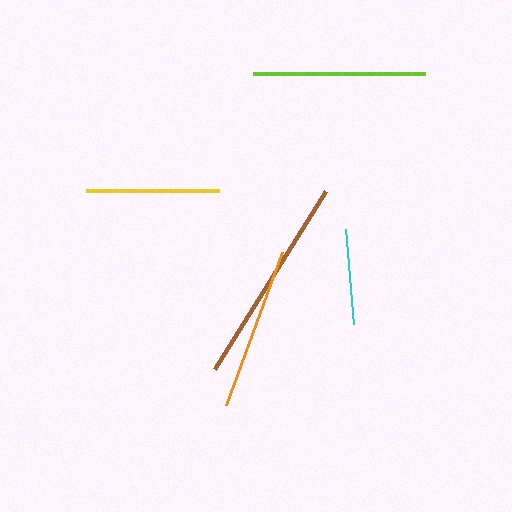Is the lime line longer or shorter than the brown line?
The brown line is longer than the lime line.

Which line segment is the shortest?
The cyan line is the shortest at approximately 95 pixels.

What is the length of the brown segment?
The brown segment is approximately 210 pixels long.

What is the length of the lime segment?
The lime segment is approximately 172 pixels long.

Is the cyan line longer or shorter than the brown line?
The brown line is longer than the cyan line.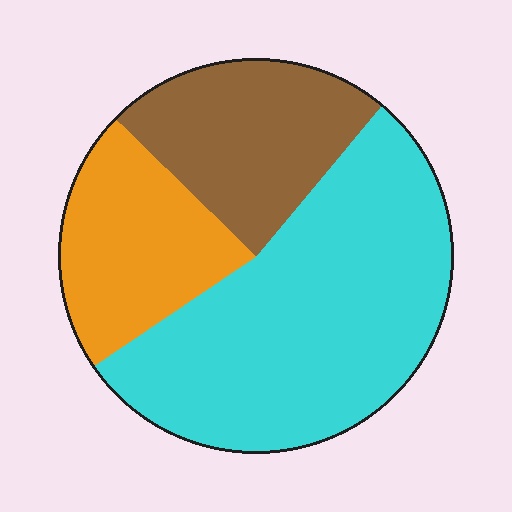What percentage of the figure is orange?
Orange takes up between a sixth and a third of the figure.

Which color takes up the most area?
Cyan, at roughly 55%.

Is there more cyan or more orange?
Cyan.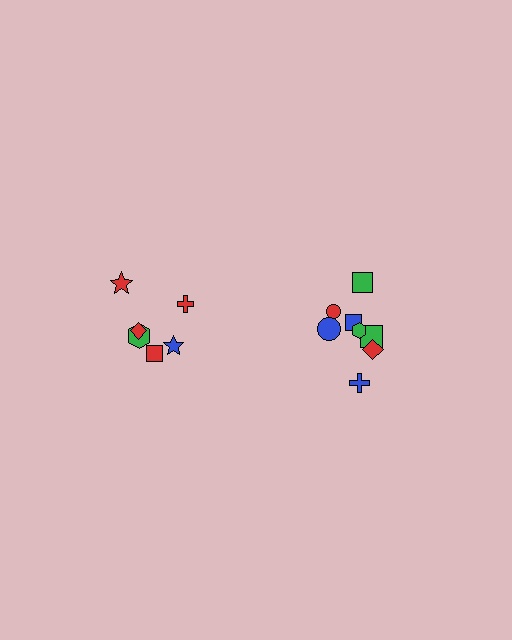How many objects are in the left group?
There are 6 objects.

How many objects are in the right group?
There are 8 objects.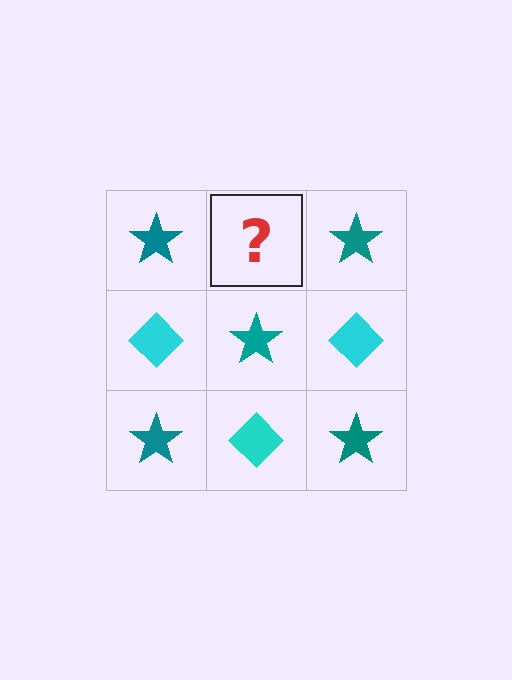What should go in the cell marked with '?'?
The missing cell should contain a cyan diamond.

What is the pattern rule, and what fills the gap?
The rule is that it alternates teal star and cyan diamond in a checkerboard pattern. The gap should be filled with a cyan diamond.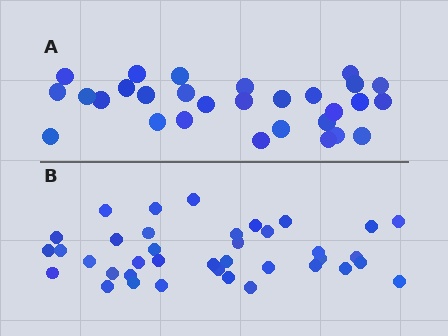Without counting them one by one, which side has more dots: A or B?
Region B (the bottom region) has more dots.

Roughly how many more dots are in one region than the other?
Region B has roughly 8 or so more dots than region A.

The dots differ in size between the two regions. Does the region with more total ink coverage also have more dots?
No. Region A has more total ink coverage because its dots are larger, but region B actually contains more individual dots. Total area can be misleading — the number of items is what matters here.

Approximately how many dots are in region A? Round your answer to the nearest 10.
About 30 dots. (The exact count is 29, which rounds to 30.)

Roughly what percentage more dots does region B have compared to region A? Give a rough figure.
About 30% more.